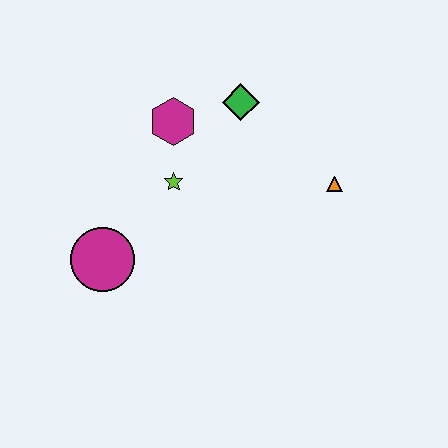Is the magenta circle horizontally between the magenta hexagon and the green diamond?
No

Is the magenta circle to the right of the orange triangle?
No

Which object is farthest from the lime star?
The orange triangle is farthest from the lime star.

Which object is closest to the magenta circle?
The lime star is closest to the magenta circle.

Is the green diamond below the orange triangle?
No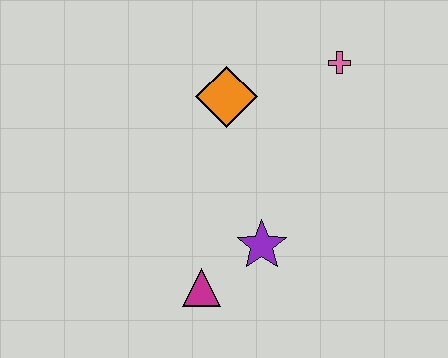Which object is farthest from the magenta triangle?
The pink cross is farthest from the magenta triangle.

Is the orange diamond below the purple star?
No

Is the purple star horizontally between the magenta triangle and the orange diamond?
No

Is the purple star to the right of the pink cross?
No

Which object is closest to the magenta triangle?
The purple star is closest to the magenta triangle.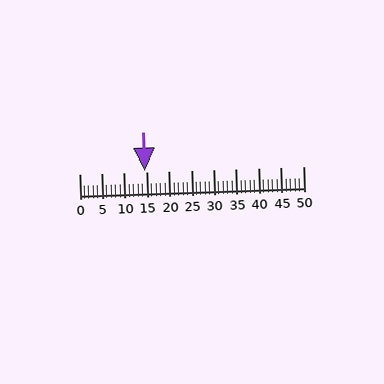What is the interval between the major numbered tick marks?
The major tick marks are spaced 5 units apart.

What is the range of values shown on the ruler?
The ruler shows values from 0 to 50.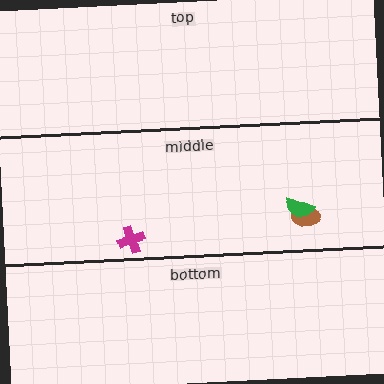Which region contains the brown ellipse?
The middle region.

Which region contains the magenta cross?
The middle region.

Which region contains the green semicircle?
The middle region.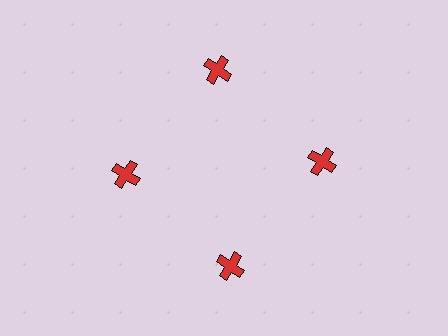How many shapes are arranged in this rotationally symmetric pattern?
There are 4 shapes, arranged in 4 groups of 1.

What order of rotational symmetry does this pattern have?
This pattern has 4-fold rotational symmetry.